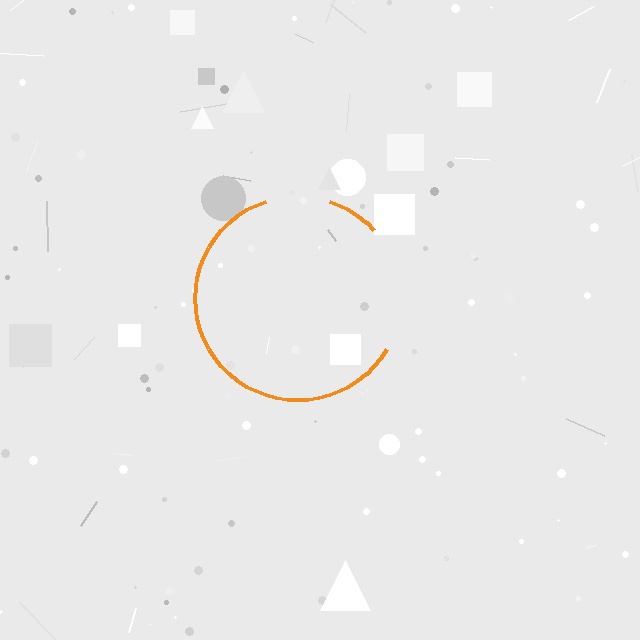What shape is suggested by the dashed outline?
The dashed outline suggests a circle.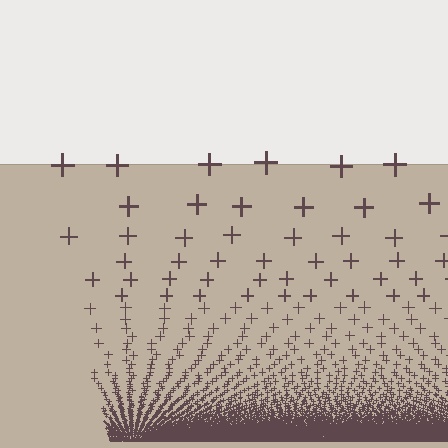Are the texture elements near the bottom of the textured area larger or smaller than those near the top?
Smaller. The gradient is inverted — elements near the bottom are smaller and denser.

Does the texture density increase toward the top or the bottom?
Density increases toward the bottom.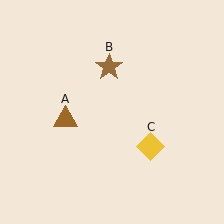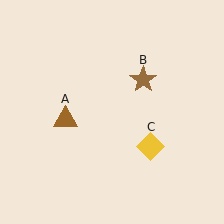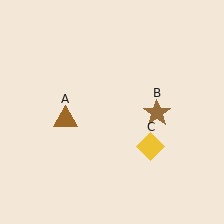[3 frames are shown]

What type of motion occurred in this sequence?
The brown star (object B) rotated clockwise around the center of the scene.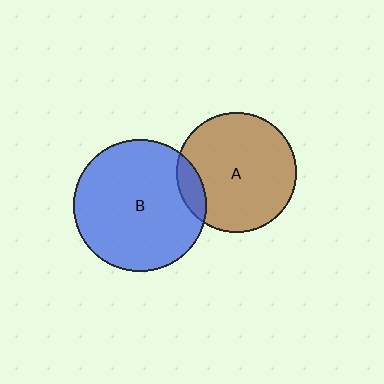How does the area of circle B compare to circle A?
Approximately 1.2 times.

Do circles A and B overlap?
Yes.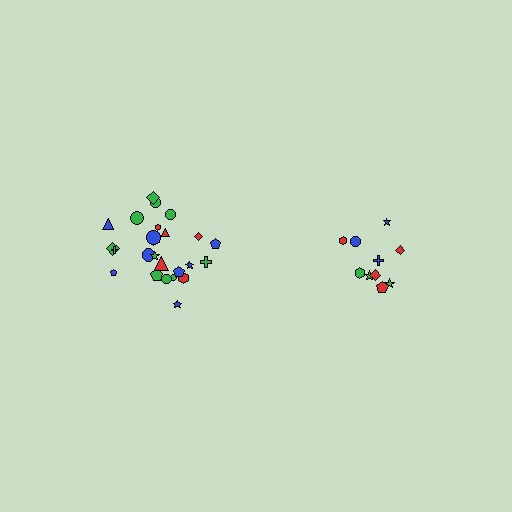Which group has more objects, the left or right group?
The left group.